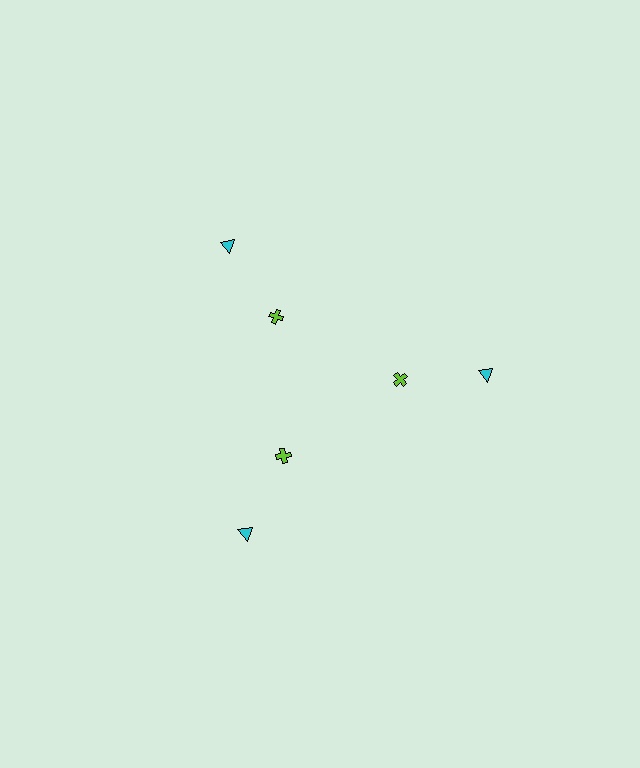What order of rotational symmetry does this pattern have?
This pattern has 3-fold rotational symmetry.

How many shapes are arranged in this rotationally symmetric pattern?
There are 6 shapes, arranged in 3 groups of 2.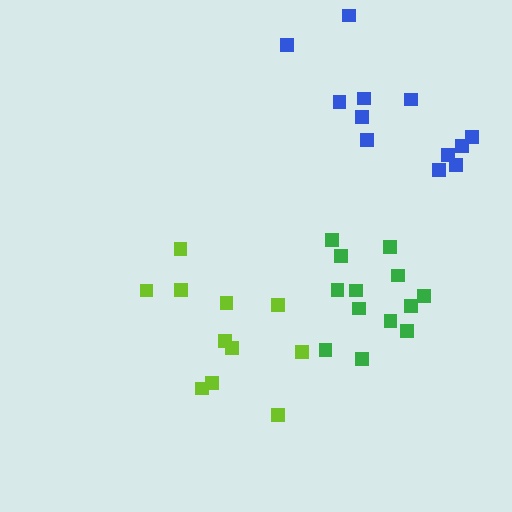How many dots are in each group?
Group 1: 13 dots, Group 2: 12 dots, Group 3: 11 dots (36 total).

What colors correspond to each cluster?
The clusters are colored: green, blue, lime.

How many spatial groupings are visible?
There are 3 spatial groupings.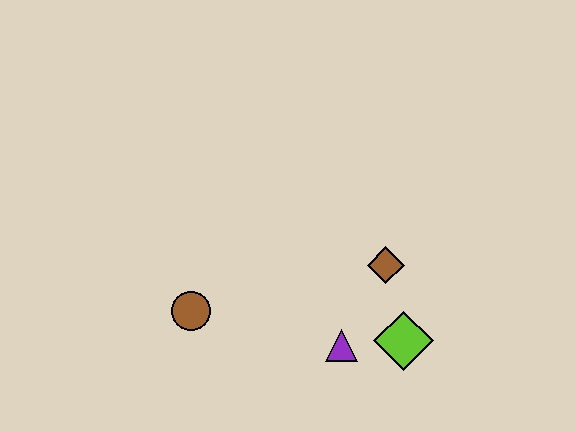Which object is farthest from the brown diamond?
The brown circle is farthest from the brown diamond.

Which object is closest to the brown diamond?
The lime diamond is closest to the brown diamond.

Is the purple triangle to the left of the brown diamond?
Yes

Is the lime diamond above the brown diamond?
No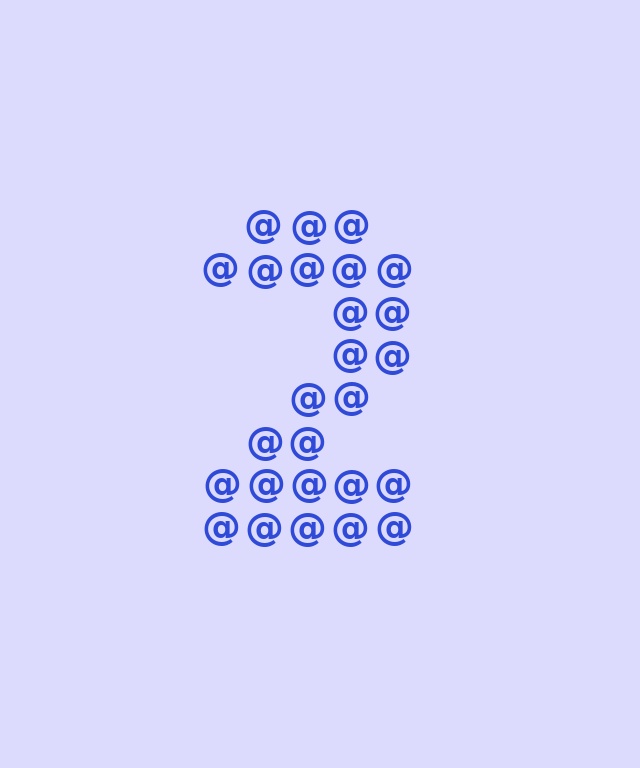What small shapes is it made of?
It is made of small at signs.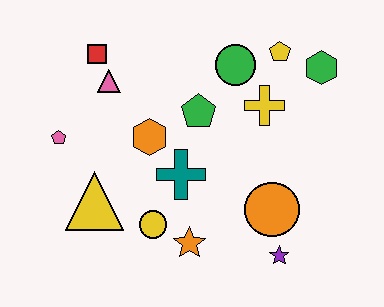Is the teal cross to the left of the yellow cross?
Yes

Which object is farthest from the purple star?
The red square is farthest from the purple star.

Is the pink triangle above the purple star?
Yes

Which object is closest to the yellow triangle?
The yellow circle is closest to the yellow triangle.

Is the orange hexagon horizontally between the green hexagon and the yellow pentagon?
No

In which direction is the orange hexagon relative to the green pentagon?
The orange hexagon is to the left of the green pentagon.